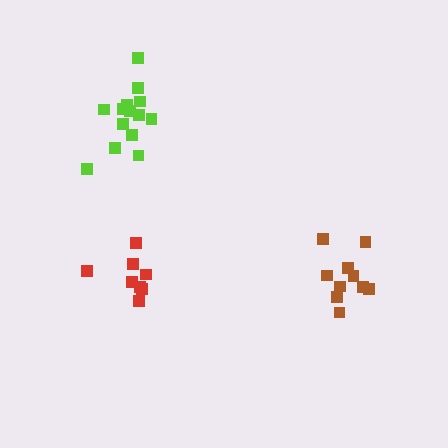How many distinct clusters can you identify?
There are 3 distinct clusters.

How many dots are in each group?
Group 1: 10 dots, Group 2: 14 dots, Group 3: 8 dots (32 total).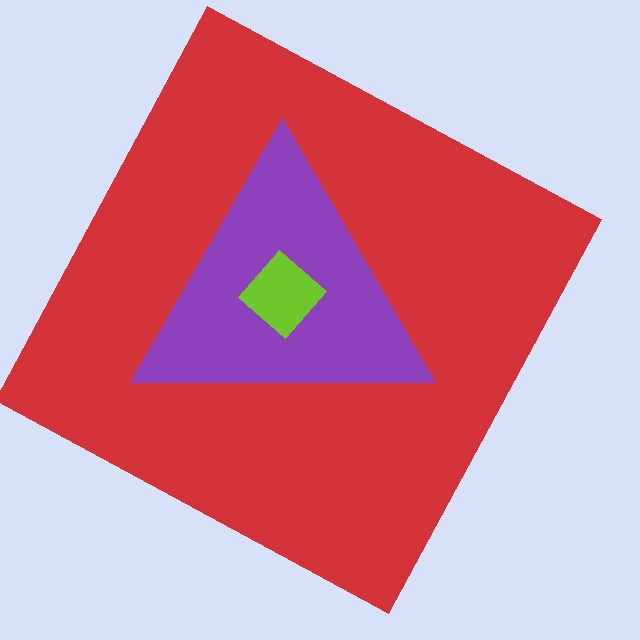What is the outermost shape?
The red square.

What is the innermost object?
The lime diamond.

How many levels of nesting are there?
3.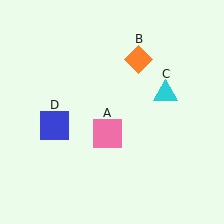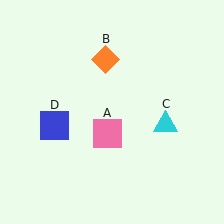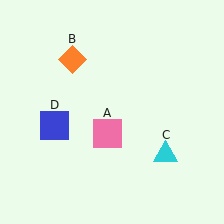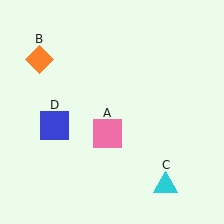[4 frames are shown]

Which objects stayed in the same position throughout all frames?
Pink square (object A) and blue square (object D) remained stationary.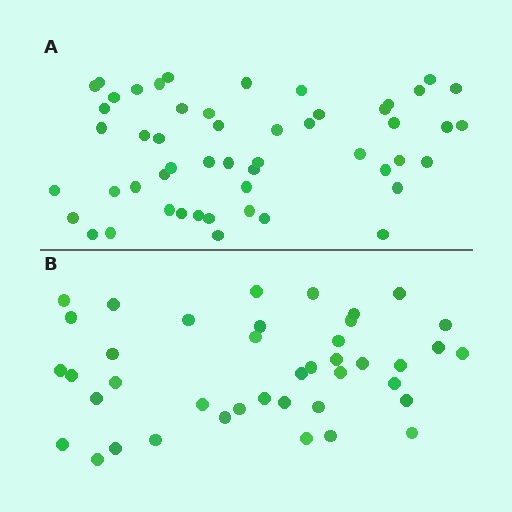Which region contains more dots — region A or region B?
Region A (the top region) has more dots.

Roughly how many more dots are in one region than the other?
Region A has roughly 12 or so more dots than region B.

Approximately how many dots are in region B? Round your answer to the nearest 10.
About 40 dots. (The exact count is 41, which rounds to 40.)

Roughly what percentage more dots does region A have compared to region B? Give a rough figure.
About 25% more.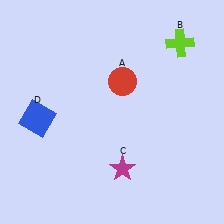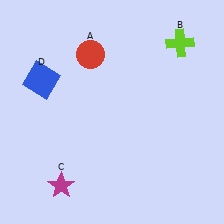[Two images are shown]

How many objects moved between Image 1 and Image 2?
3 objects moved between the two images.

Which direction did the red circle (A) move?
The red circle (A) moved left.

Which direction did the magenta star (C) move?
The magenta star (C) moved left.